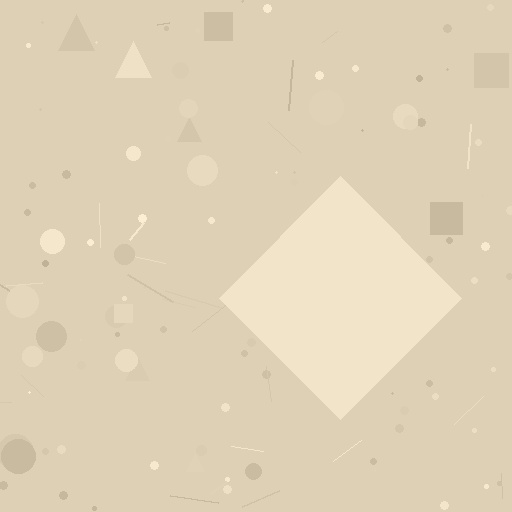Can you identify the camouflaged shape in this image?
The camouflaged shape is a diamond.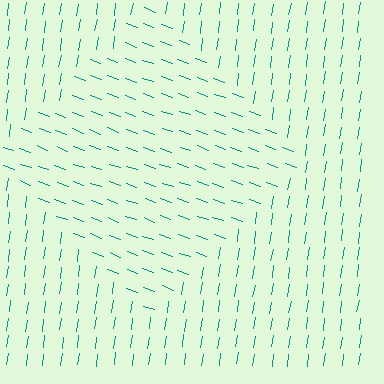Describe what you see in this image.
The image is filled with small teal line segments. A diamond region in the image has lines oriented differently from the surrounding lines, creating a visible texture boundary.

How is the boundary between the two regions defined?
The boundary is defined purely by a change in line orientation (approximately 79 degrees difference). All lines are the same color and thickness.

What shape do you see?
I see a diamond.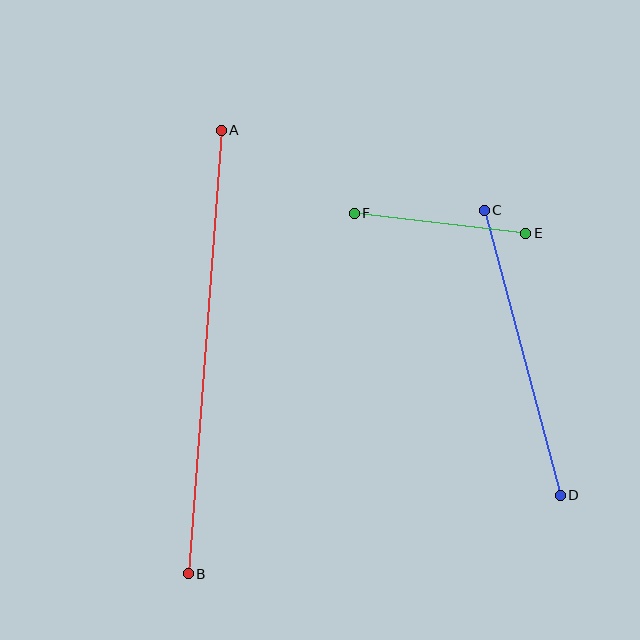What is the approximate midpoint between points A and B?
The midpoint is at approximately (205, 352) pixels.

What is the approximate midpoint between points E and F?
The midpoint is at approximately (440, 223) pixels.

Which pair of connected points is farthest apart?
Points A and B are farthest apart.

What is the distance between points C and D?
The distance is approximately 295 pixels.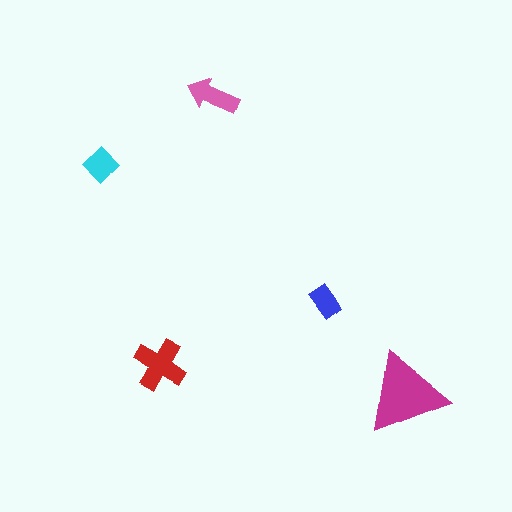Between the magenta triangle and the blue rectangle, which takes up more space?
The magenta triangle.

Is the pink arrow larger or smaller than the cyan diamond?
Larger.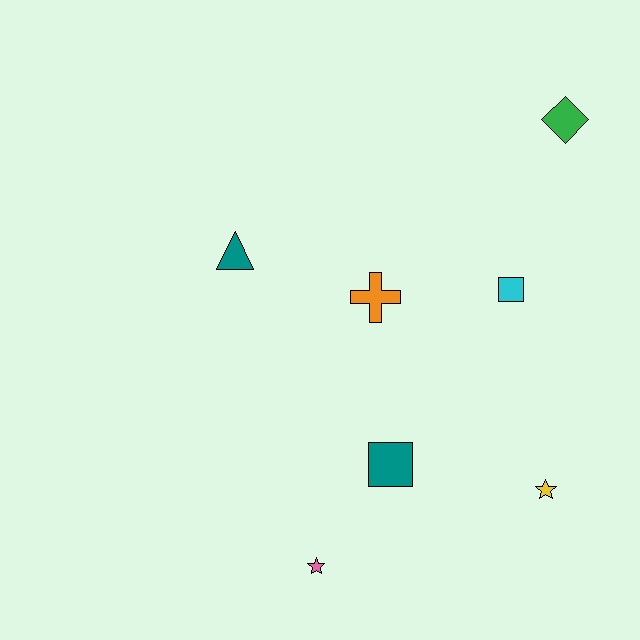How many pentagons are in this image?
There are no pentagons.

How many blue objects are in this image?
There are no blue objects.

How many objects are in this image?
There are 7 objects.